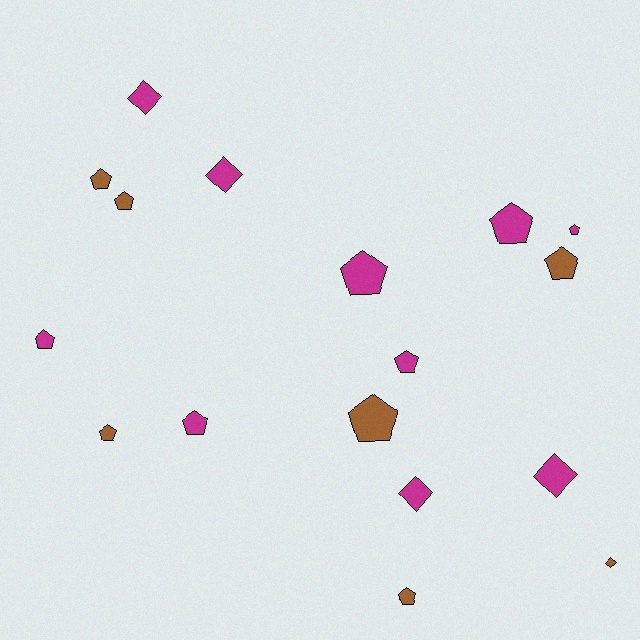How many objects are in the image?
There are 17 objects.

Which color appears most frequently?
Magenta, with 10 objects.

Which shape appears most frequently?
Pentagon, with 12 objects.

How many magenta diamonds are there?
There are 4 magenta diamonds.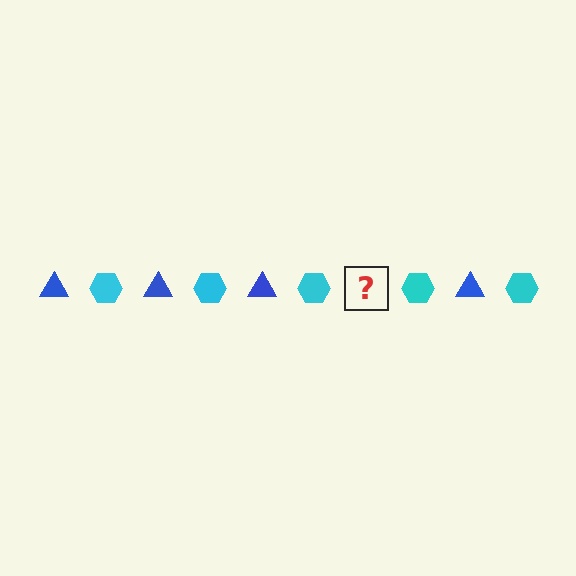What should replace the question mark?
The question mark should be replaced with a blue triangle.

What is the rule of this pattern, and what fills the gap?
The rule is that the pattern alternates between blue triangle and cyan hexagon. The gap should be filled with a blue triangle.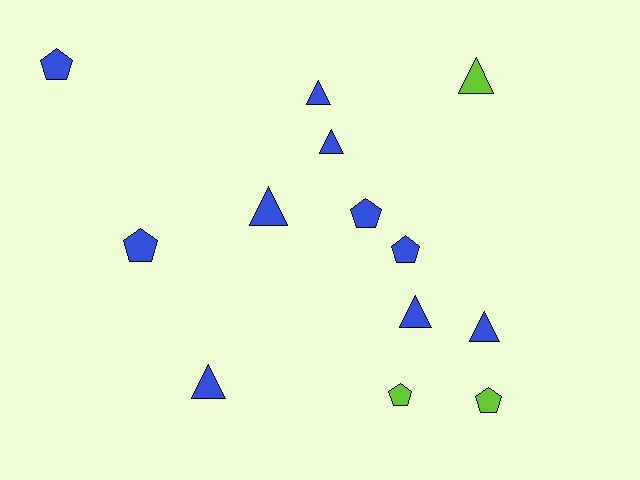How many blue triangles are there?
There are 6 blue triangles.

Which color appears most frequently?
Blue, with 10 objects.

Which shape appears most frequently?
Triangle, with 7 objects.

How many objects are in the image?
There are 13 objects.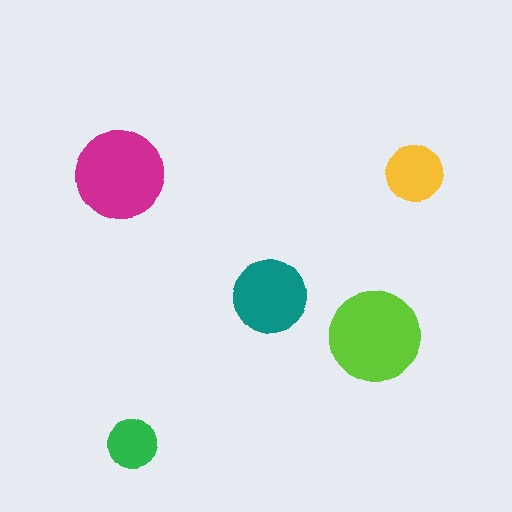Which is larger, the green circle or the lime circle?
The lime one.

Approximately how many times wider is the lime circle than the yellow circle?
About 1.5 times wider.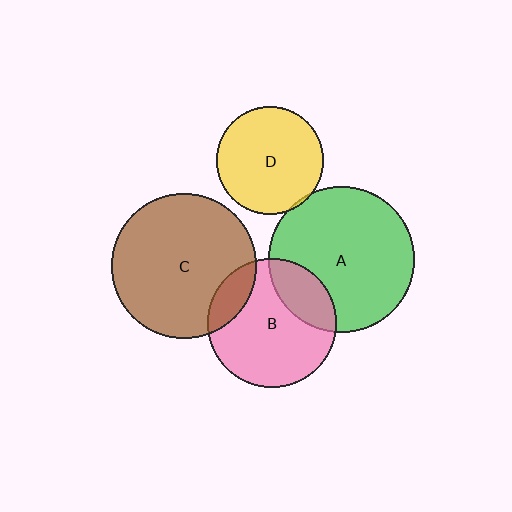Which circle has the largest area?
Circle A (green).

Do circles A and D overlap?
Yes.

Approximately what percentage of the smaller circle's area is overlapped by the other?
Approximately 5%.